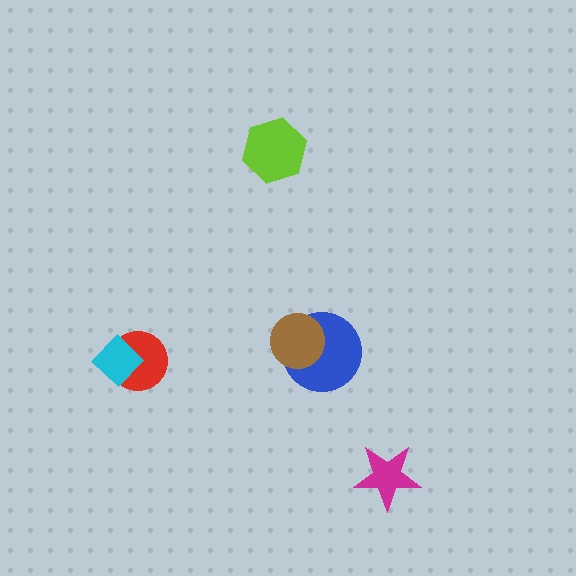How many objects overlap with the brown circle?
1 object overlaps with the brown circle.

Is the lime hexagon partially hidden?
No, no other shape covers it.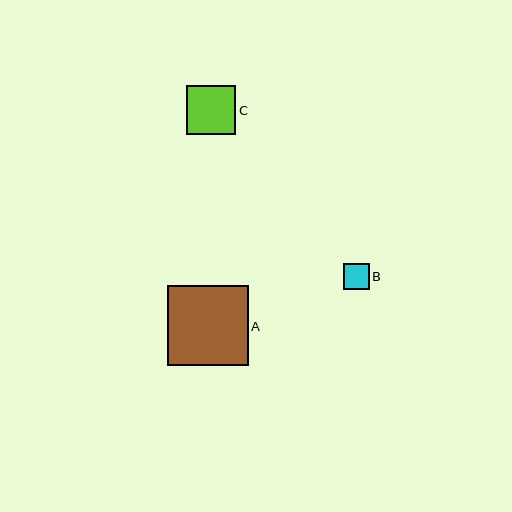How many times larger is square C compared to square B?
Square C is approximately 1.9 times the size of square B.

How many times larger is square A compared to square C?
Square A is approximately 1.6 times the size of square C.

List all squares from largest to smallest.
From largest to smallest: A, C, B.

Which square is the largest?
Square A is the largest with a size of approximately 81 pixels.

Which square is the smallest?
Square B is the smallest with a size of approximately 26 pixels.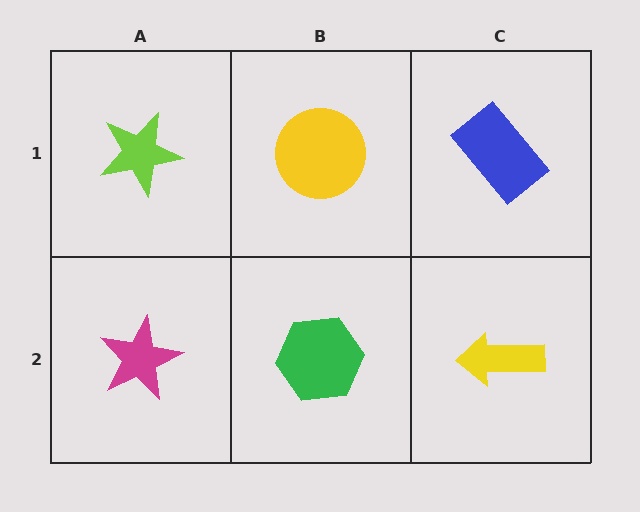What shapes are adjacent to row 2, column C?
A blue rectangle (row 1, column C), a green hexagon (row 2, column B).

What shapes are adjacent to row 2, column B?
A yellow circle (row 1, column B), a magenta star (row 2, column A), a yellow arrow (row 2, column C).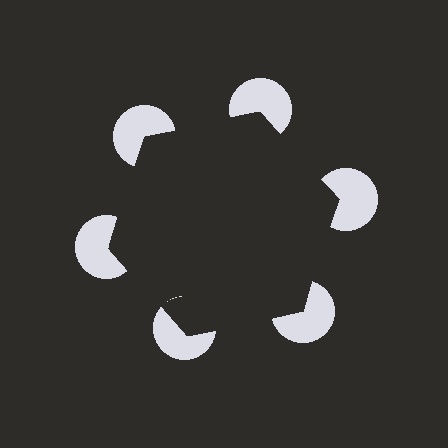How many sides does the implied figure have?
6 sides.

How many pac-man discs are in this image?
There are 6 — one at each vertex of the illusory hexagon.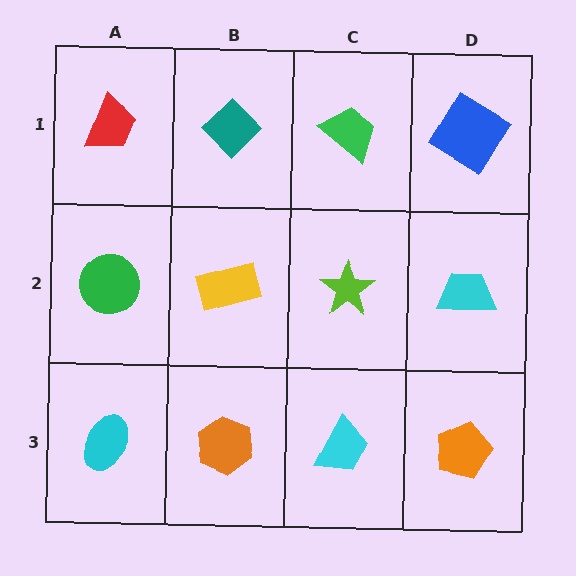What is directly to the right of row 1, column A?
A teal diamond.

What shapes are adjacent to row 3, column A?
A green circle (row 2, column A), an orange hexagon (row 3, column B).